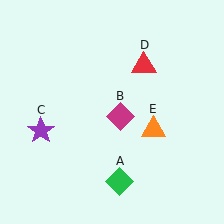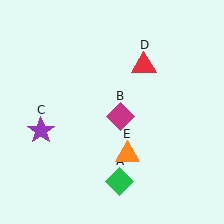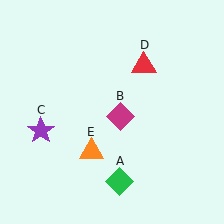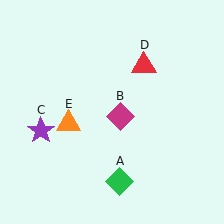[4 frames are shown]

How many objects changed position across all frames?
1 object changed position: orange triangle (object E).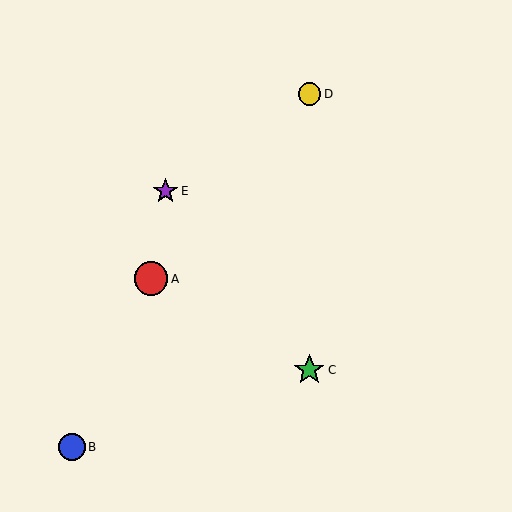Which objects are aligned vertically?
Objects C, D are aligned vertically.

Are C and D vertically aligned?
Yes, both are at x≈309.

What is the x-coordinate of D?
Object D is at x≈309.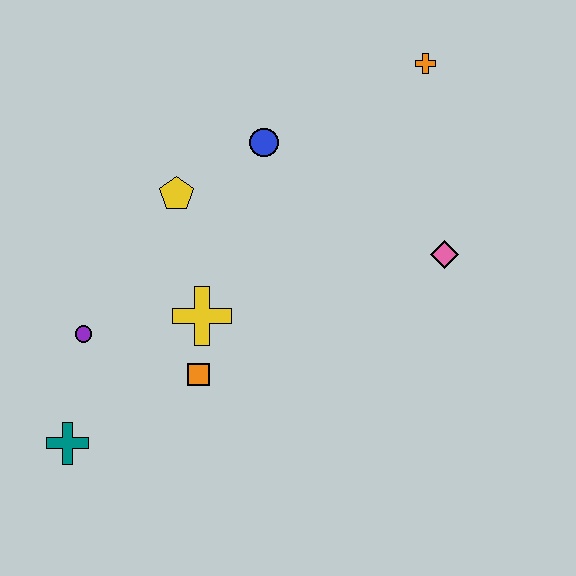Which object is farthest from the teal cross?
The orange cross is farthest from the teal cross.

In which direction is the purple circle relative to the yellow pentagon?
The purple circle is below the yellow pentagon.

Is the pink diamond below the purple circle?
No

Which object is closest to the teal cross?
The purple circle is closest to the teal cross.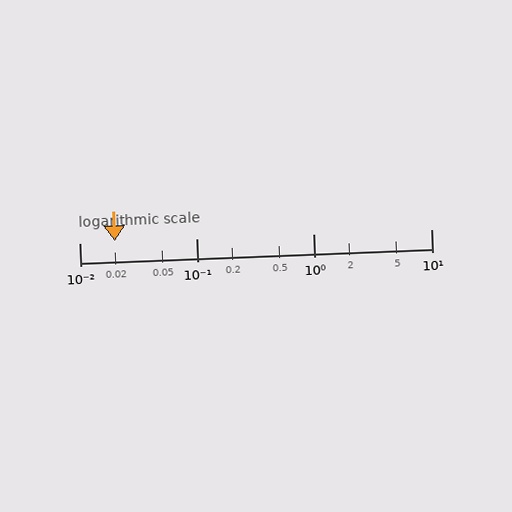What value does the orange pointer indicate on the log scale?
The pointer indicates approximately 0.02.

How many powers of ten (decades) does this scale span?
The scale spans 3 decades, from 0.01 to 10.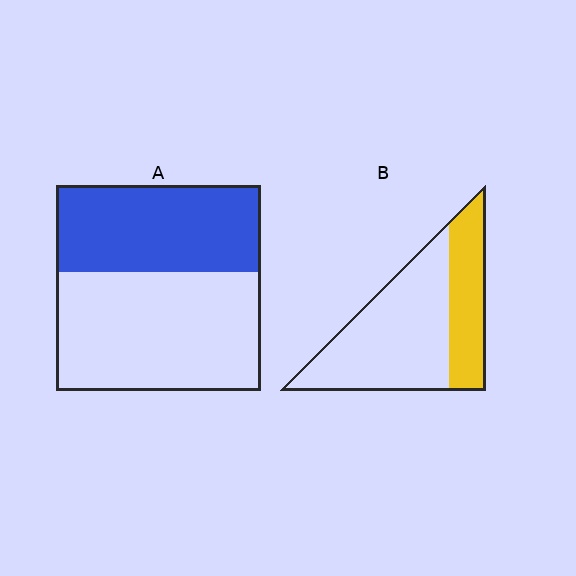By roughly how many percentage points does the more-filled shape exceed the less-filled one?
By roughly 10 percentage points (A over B).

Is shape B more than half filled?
No.